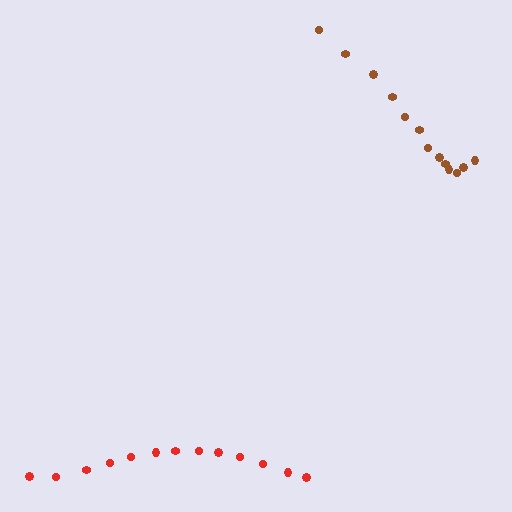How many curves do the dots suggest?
There are 2 distinct paths.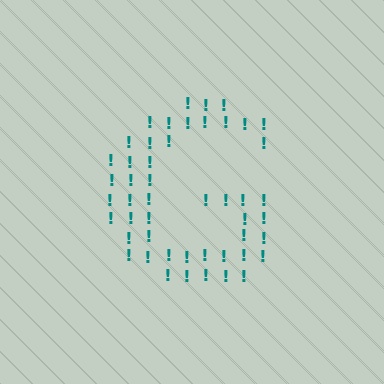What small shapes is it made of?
It is made of small exclamation marks.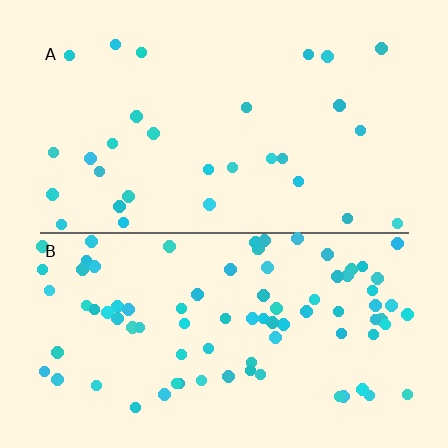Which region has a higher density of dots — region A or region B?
B (the bottom).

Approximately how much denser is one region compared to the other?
Approximately 2.9× — region B over region A.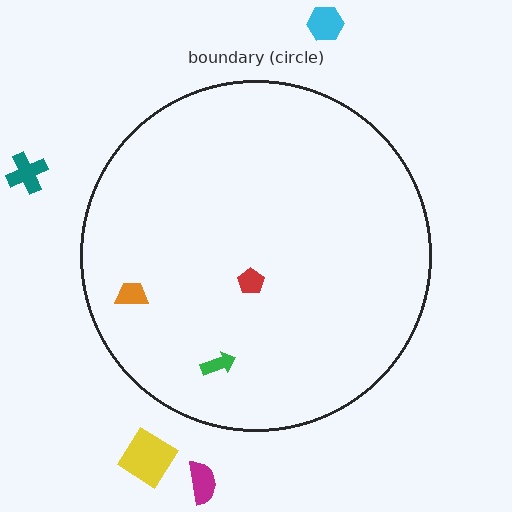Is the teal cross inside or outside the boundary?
Outside.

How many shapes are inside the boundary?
3 inside, 4 outside.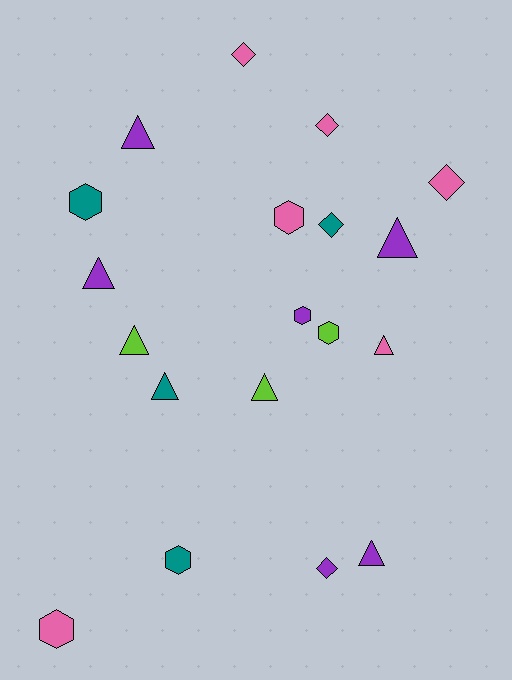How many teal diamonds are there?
There is 1 teal diamond.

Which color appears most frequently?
Pink, with 6 objects.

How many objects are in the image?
There are 19 objects.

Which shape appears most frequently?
Triangle, with 8 objects.